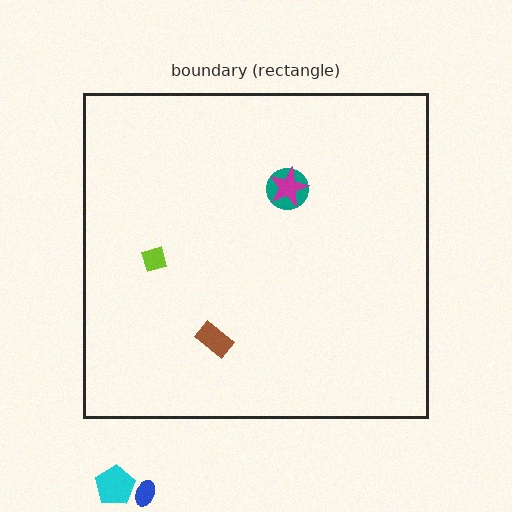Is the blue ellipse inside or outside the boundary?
Outside.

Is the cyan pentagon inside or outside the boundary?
Outside.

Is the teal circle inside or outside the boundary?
Inside.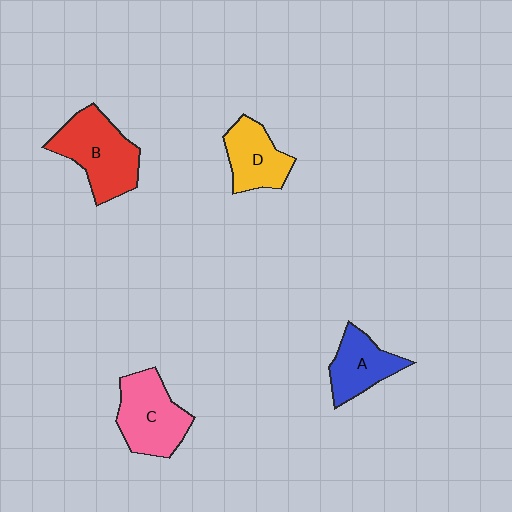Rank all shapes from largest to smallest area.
From largest to smallest: B (red), C (pink), D (yellow), A (blue).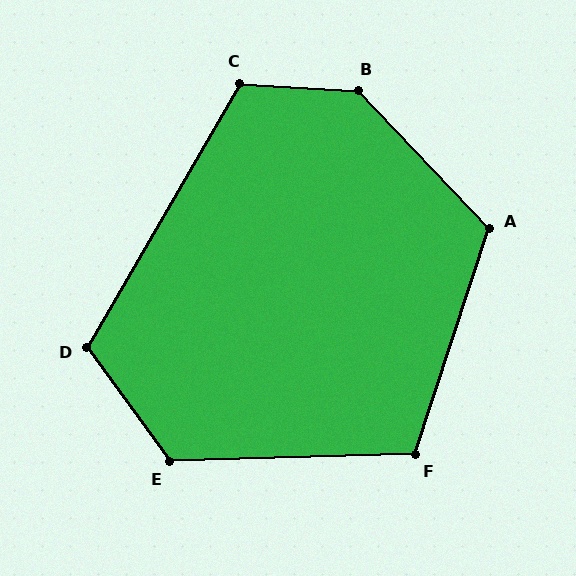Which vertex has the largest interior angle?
B, at approximately 136 degrees.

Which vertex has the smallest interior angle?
F, at approximately 110 degrees.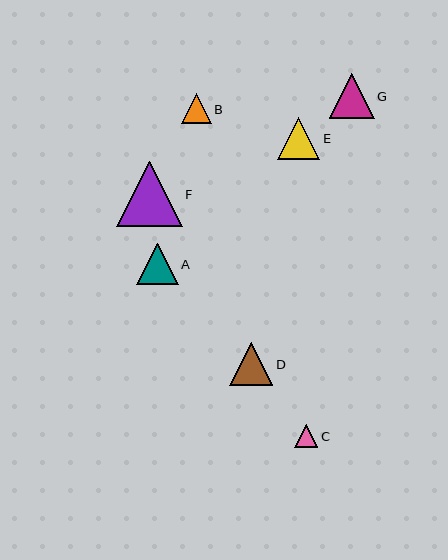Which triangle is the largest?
Triangle F is the largest with a size of approximately 65 pixels.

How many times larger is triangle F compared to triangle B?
Triangle F is approximately 2.2 times the size of triangle B.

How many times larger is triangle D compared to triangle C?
Triangle D is approximately 1.9 times the size of triangle C.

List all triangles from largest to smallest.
From largest to smallest: F, G, D, E, A, B, C.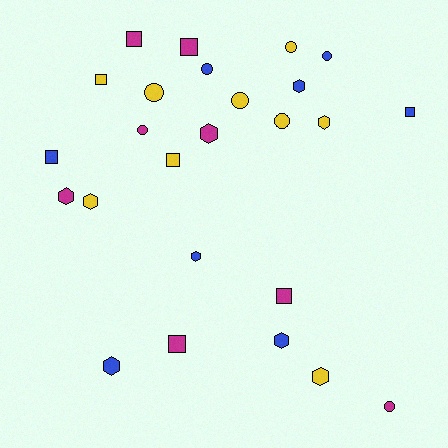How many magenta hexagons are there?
There are 2 magenta hexagons.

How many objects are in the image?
There are 25 objects.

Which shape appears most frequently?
Hexagon, with 9 objects.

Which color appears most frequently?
Yellow, with 9 objects.